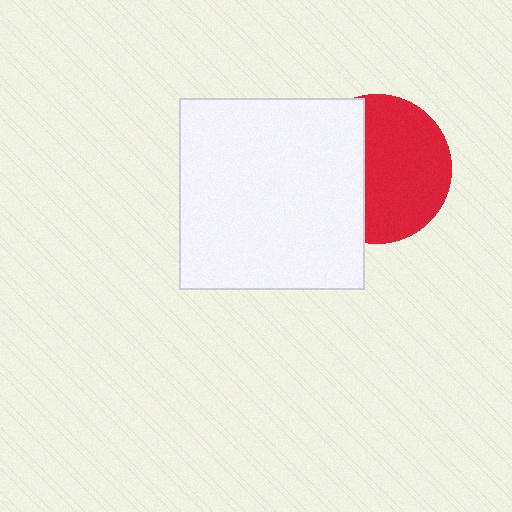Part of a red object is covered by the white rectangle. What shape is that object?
It is a circle.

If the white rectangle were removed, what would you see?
You would see the complete red circle.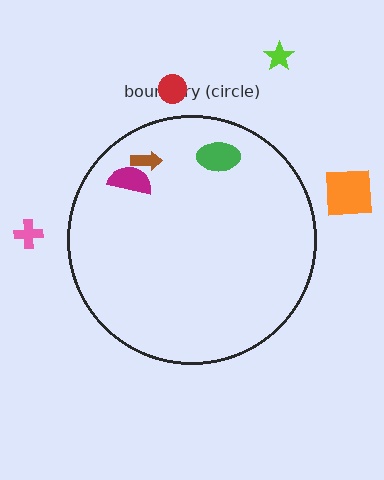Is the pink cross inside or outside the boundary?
Outside.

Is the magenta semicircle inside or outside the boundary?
Inside.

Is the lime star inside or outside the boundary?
Outside.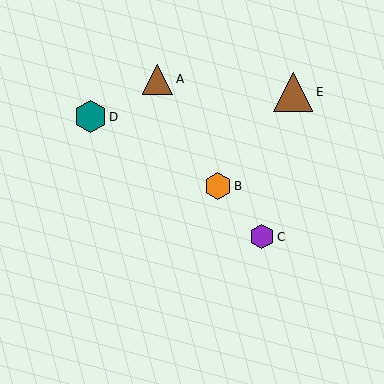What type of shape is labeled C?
Shape C is a purple hexagon.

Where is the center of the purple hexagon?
The center of the purple hexagon is at (262, 237).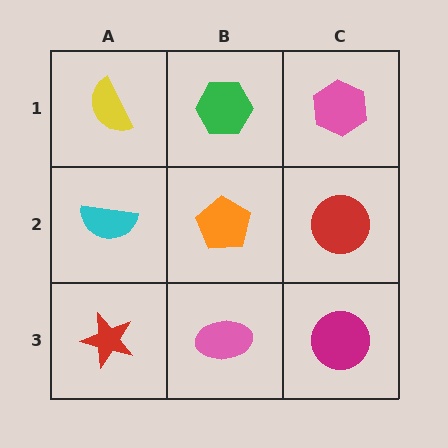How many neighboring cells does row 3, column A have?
2.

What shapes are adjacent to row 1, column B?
An orange pentagon (row 2, column B), a yellow semicircle (row 1, column A), a pink hexagon (row 1, column C).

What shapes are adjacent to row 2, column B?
A green hexagon (row 1, column B), a pink ellipse (row 3, column B), a cyan semicircle (row 2, column A), a red circle (row 2, column C).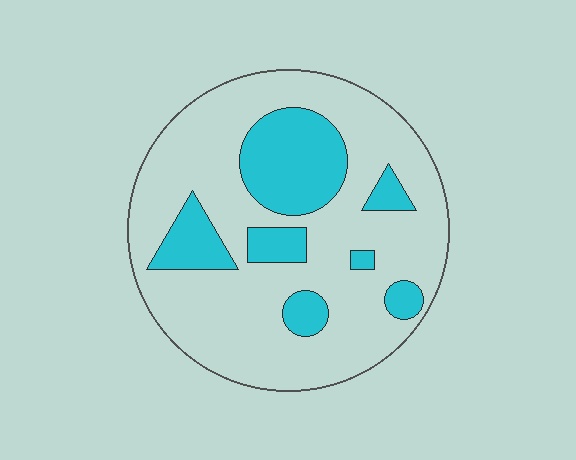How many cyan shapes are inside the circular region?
7.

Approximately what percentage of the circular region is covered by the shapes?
Approximately 25%.